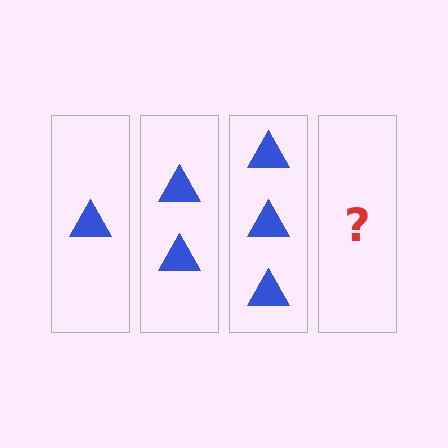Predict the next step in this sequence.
The next step is 4 triangles.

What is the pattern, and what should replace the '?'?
The pattern is that each step adds one more triangle. The '?' should be 4 triangles.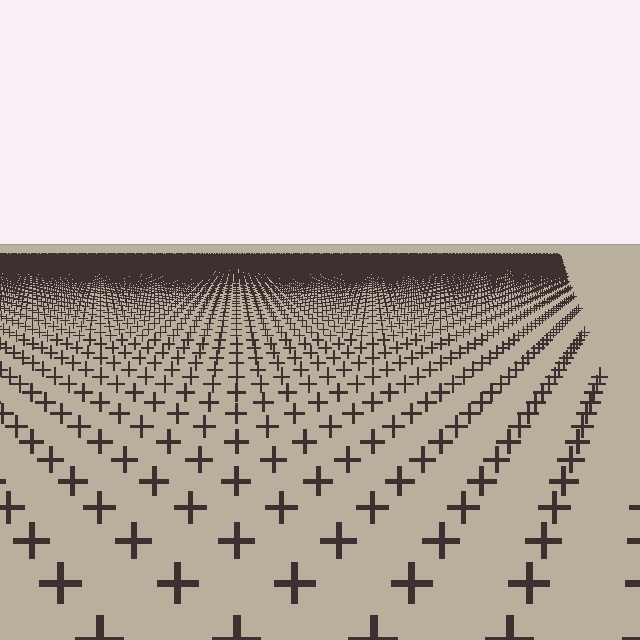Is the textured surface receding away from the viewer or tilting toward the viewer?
The surface is receding away from the viewer. Texture elements get smaller and denser toward the top.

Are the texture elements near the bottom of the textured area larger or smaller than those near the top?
Larger. Near the bottom, elements are closer to the viewer and appear at a bigger on-screen size.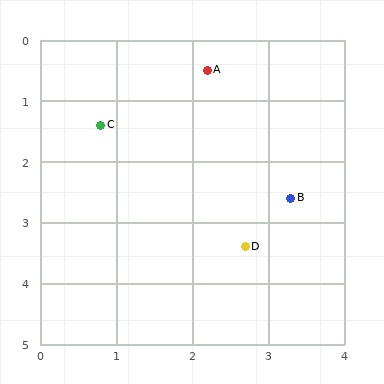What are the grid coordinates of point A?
Point A is at approximately (2.2, 0.5).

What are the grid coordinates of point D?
Point D is at approximately (2.7, 3.4).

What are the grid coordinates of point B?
Point B is at approximately (3.3, 2.6).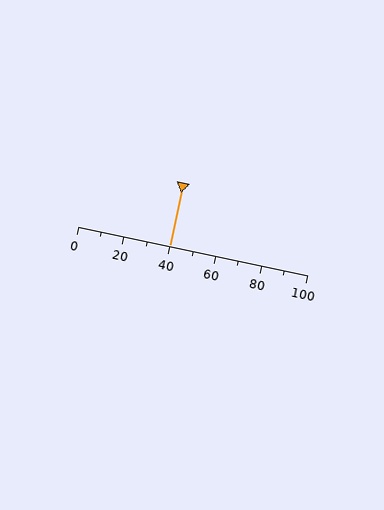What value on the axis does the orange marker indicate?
The marker indicates approximately 40.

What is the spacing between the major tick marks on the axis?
The major ticks are spaced 20 apart.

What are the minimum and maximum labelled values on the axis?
The axis runs from 0 to 100.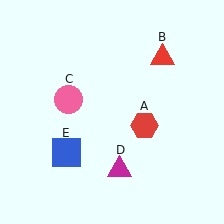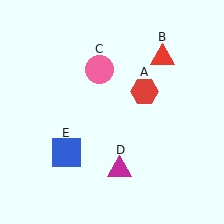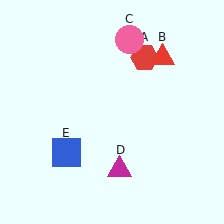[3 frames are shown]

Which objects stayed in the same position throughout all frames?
Red triangle (object B) and magenta triangle (object D) and blue square (object E) remained stationary.